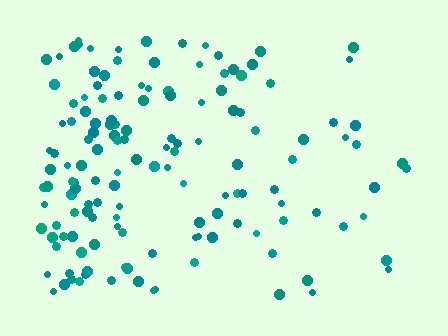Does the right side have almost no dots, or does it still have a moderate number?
Still a moderate number, just noticeably fewer than the left.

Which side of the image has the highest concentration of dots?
The left.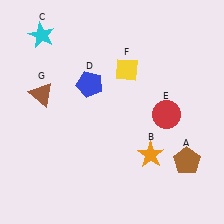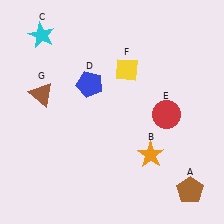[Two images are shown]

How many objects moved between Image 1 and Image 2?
1 object moved between the two images.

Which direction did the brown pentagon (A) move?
The brown pentagon (A) moved down.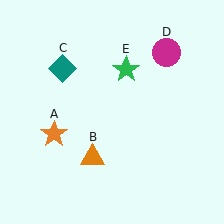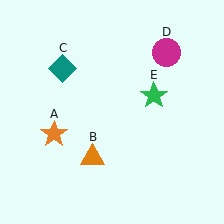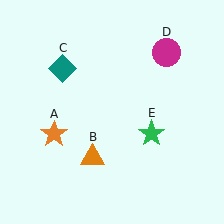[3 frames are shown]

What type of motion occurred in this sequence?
The green star (object E) rotated clockwise around the center of the scene.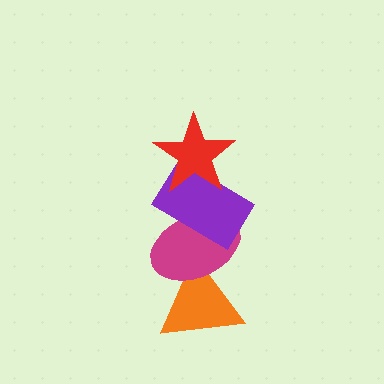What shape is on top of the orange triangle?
The magenta ellipse is on top of the orange triangle.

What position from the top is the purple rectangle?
The purple rectangle is 2nd from the top.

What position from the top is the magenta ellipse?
The magenta ellipse is 3rd from the top.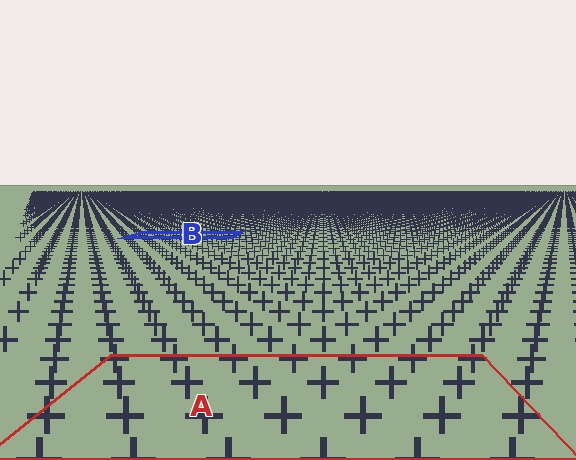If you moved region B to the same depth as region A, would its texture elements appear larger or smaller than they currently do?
They would appear larger. At a closer depth, the same texture elements are projected at a bigger on-screen size.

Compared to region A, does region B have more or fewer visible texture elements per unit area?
Region B has more texture elements per unit area — they are packed more densely because it is farther away.